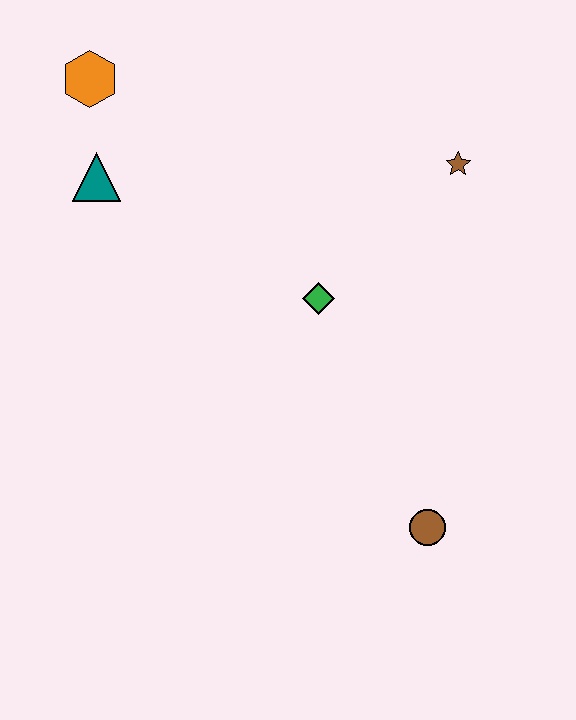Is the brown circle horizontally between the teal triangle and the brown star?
Yes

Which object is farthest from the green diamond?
The orange hexagon is farthest from the green diamond.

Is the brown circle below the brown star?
Yes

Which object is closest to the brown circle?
The green diamond is closest to the brown circle.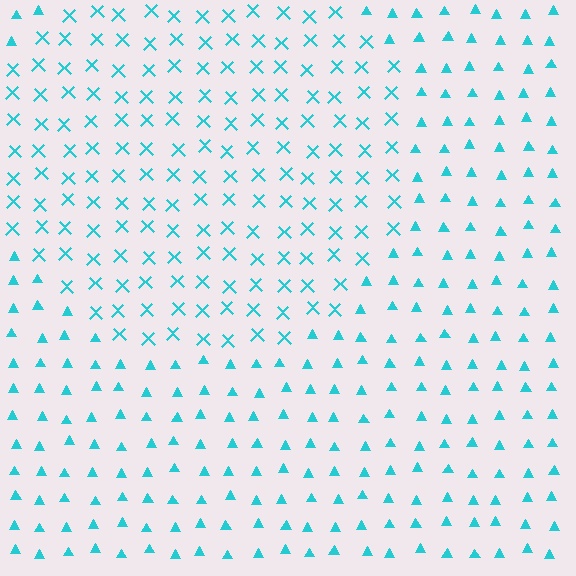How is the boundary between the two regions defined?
The boundary is defined by a change in element shape: X marks inside vs. triangles outside. All elements share the same color and spacing.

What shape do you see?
I see a circle.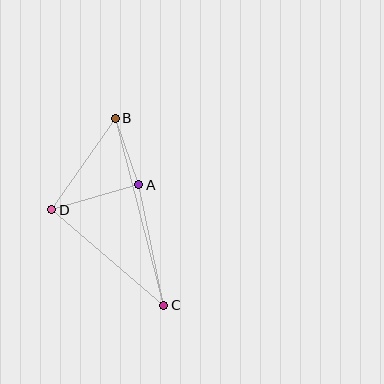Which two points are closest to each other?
Points A and B are closest to each other.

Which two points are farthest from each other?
Points B and C are farthest from each other.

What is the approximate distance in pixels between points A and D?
The distance between A and D is approximately 91 pixels.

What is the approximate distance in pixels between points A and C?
The distance between A and C is approximately 123 pixels.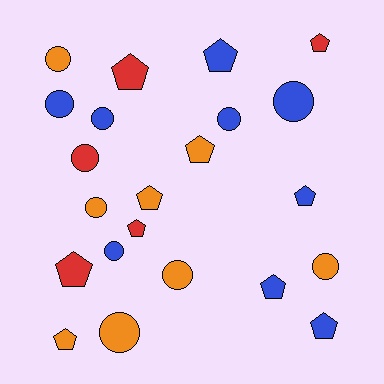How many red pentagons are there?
There are 4 red pentagons.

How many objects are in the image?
There are 22 objects.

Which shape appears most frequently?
Circle, with 11 objects.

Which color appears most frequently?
Blue, with 9 objects.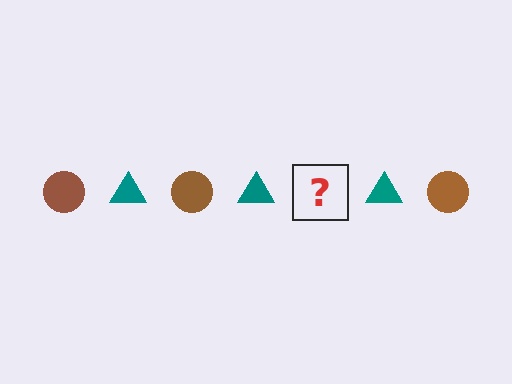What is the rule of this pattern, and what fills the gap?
The rule is that the pattern alternates between brown circle and teal triangle. The gap should be filled with a brown circle.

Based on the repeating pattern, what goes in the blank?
The blank should be a brown circle.